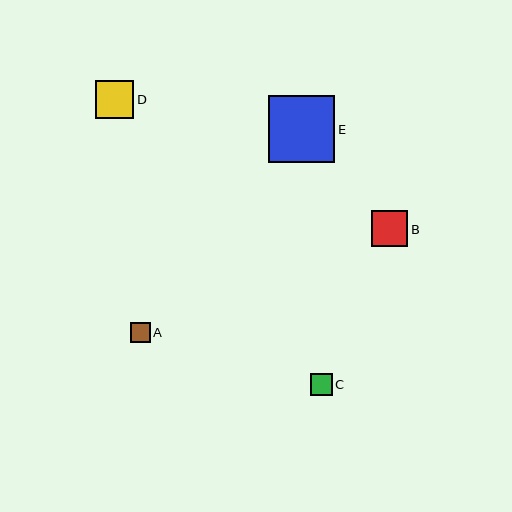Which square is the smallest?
Square A is the smallest with a size of approximately 20 pixels.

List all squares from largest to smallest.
From largest to smallest: E, D, B, C, A.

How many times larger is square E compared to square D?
Square E is approximately 1.7 times the size of square D.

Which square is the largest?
Square E is the largest with a size of approximately 66 pixels.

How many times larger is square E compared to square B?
Square E is approximately 1.8 times the size of square B.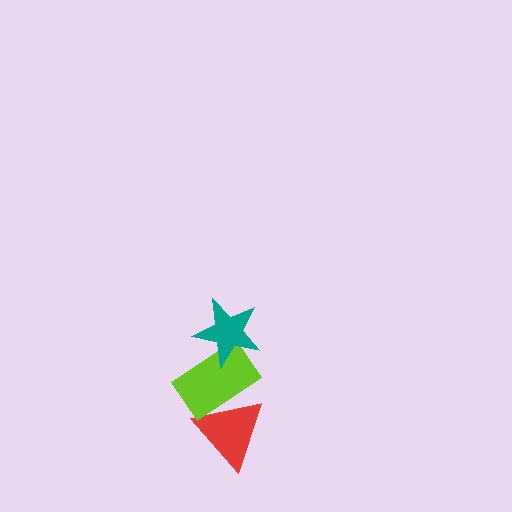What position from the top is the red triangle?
The red triangle is 3rd from the top.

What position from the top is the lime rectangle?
The lime rectangle is 2nd from the top.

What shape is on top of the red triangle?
The lime rectangle is on top of the red triangle.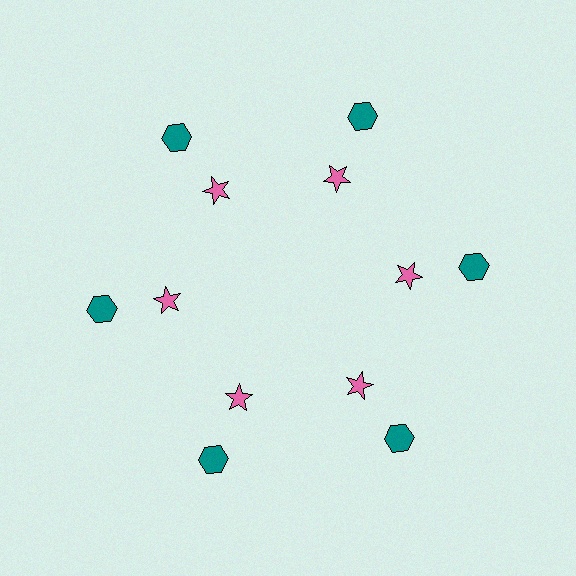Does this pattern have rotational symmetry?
Yes, this pattern has 6-fold rotational symmetry. It looks the same after rotating 60 degrees around the center.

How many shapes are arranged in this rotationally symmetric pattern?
There are 12 shapes, arranged in 6 groups of 2.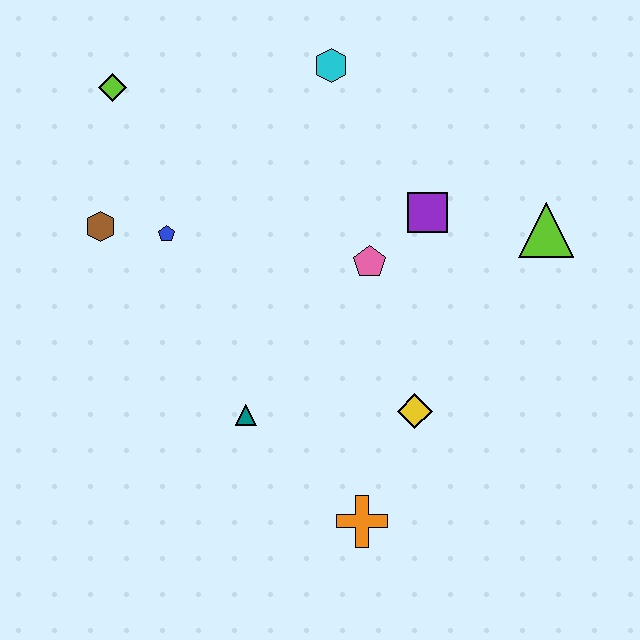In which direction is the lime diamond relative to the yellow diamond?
The lime diamond is above the yellow diamond.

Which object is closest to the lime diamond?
The brown hexagon is closest to the lime diamond.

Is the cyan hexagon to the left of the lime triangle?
Yes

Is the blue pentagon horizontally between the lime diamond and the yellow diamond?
Yes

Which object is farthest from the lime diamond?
The orange cross is farthest from the lime diamond.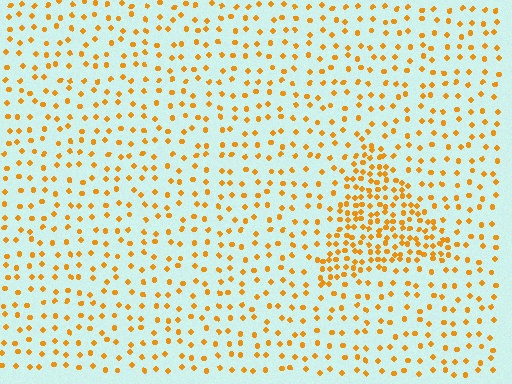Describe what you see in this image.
The image contains small orange elements arranged at two different densities. A triangle-shaped region is visible where the elements are more densely packed than the surrounding area.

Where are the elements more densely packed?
The elements are more densely packed inside the triangle boundary.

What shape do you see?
I see a triangle.